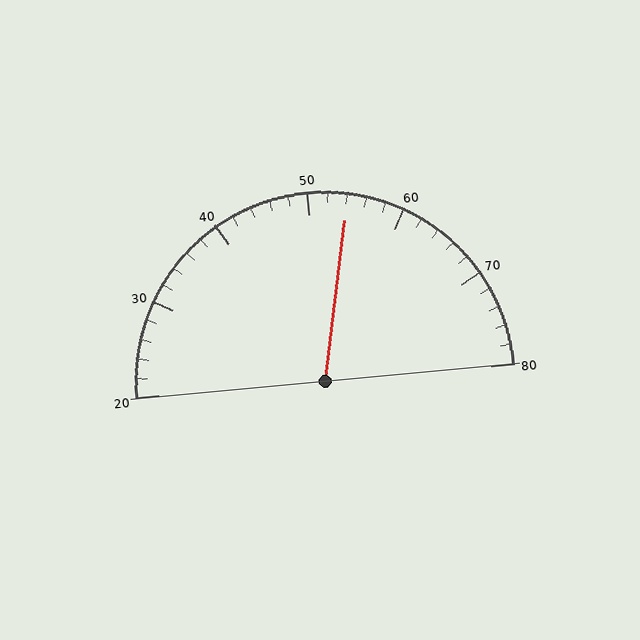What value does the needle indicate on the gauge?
The needle indicates approximately 54.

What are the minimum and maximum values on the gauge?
The gauge ranges from 20 to 80.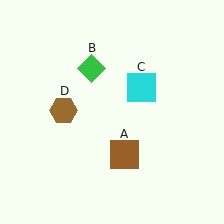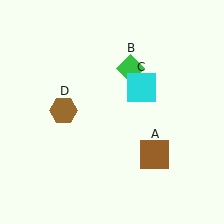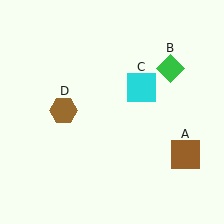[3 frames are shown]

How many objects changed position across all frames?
2 objects changed position: brown square (object A), green diamond (object B).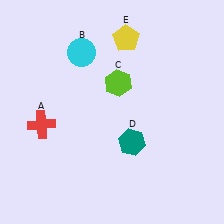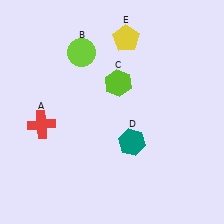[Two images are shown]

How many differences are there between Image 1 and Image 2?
There is 1 difference between the two images.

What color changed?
The circle (B) changed from cyan in Image 1 to lime in Image 2.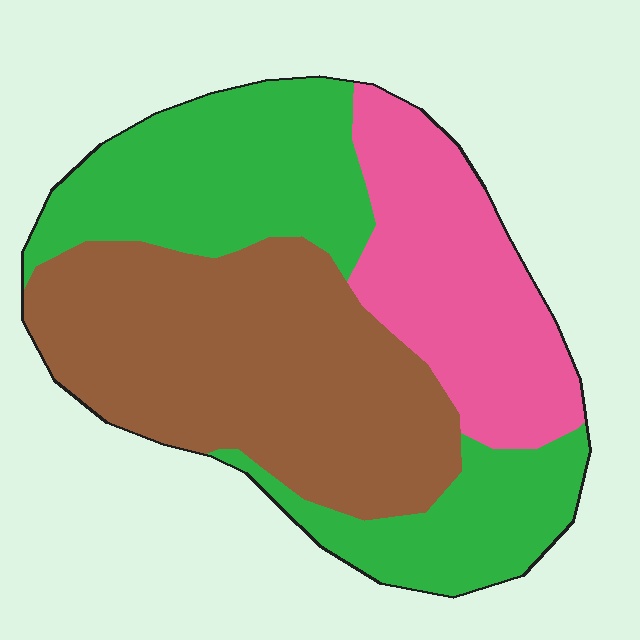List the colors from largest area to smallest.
From largest to smallest: brown, green, pink.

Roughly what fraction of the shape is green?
Green covers roughly 35% of the shape.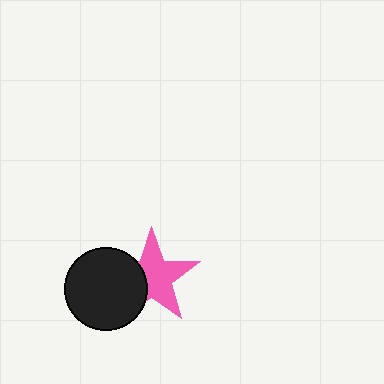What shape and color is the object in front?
The object in front is a black circle.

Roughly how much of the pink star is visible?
Most of it is visible (roughly 65%).